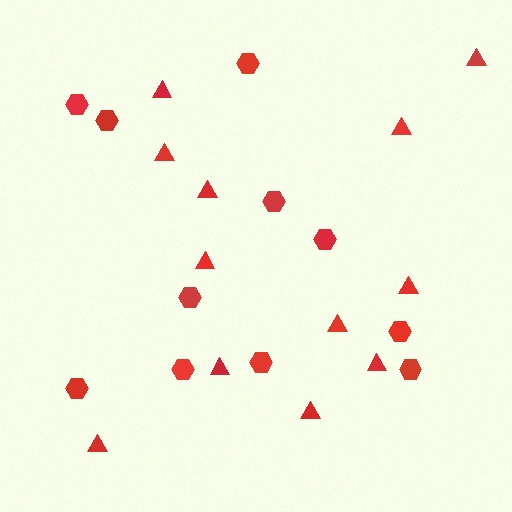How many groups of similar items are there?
There are 2 groups: one group of triangles (12) and one group of hexagons (11).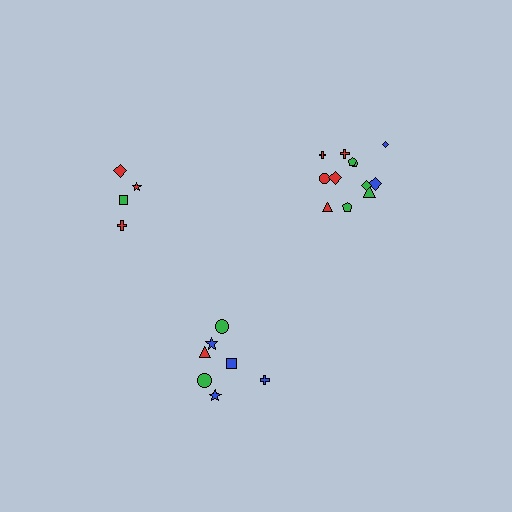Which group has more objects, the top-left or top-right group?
The top-right group.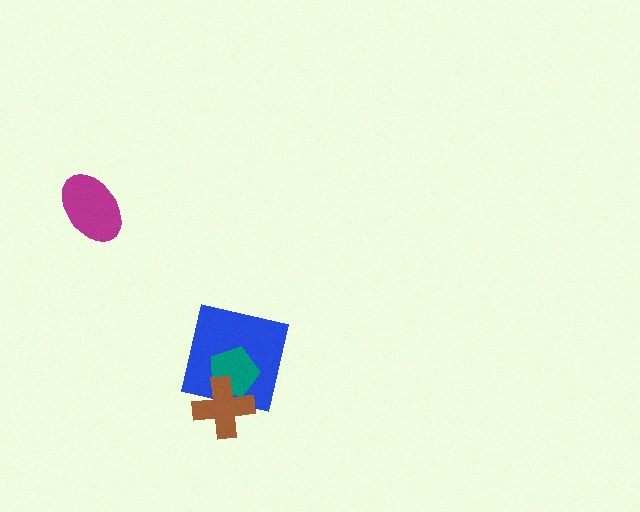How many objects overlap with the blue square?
2 objects overlap with the blue square.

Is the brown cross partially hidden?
No, no other shape covers it.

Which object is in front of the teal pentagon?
The brown cross is in front of the teal pentagon.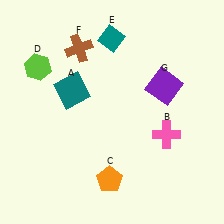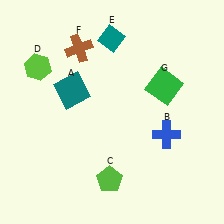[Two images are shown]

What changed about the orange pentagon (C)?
In Image 1, C is orange. In Image 2, it changed to lime.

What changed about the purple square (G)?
In Image 1, G is purple. In Image 2, it changed to green.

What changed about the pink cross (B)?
In Image 1, B is pink. In Image 2, it changed to blue.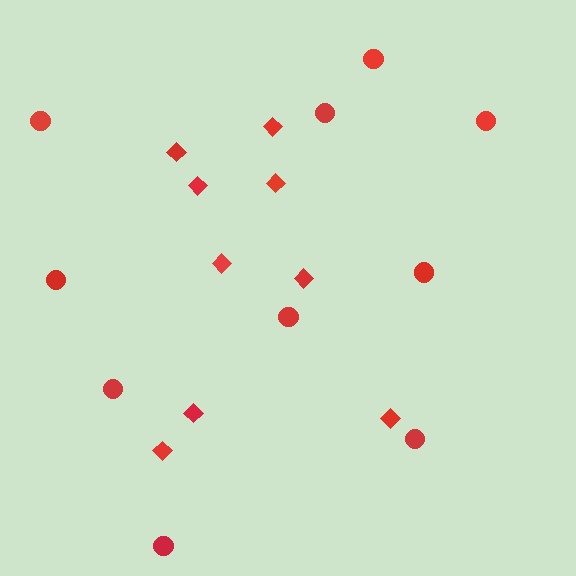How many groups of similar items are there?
There are 2 groups: one group of circles (10) and one group of diamonds (9).